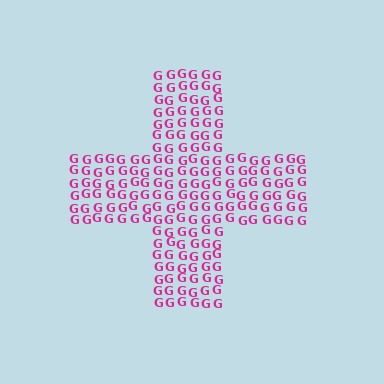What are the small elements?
The small elements are letter G's.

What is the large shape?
The large shape is a cross.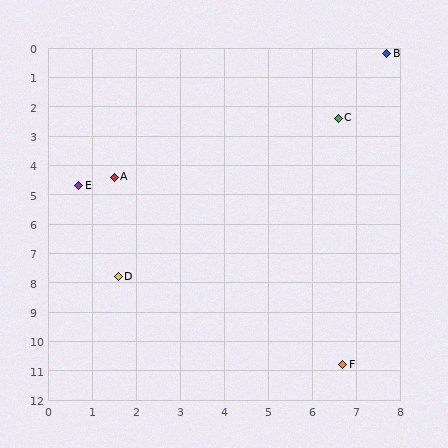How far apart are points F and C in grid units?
Points F and C are about 8.4 grid units apart.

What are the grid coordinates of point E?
Point E is at approximately (0.7, 4.7).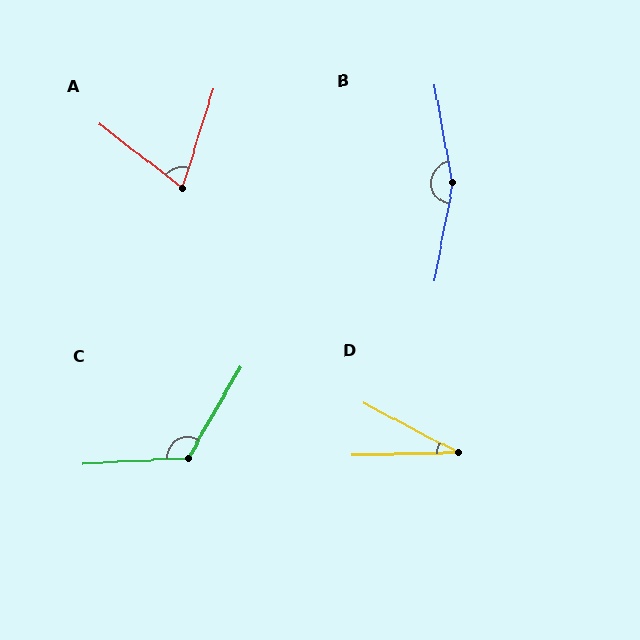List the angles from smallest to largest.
D (29°), A (70°), C (123°), B (159°).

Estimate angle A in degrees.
Approximately 70 degrees.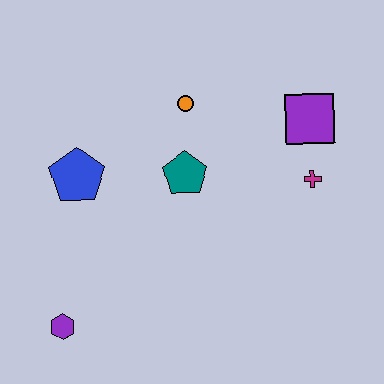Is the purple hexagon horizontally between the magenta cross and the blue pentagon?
No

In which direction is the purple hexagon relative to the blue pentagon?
The purple hexagon is below the blue pentagon.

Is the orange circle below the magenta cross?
No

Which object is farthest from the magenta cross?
The purple hexagon is farthest from the magenta cross.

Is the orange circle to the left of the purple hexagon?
No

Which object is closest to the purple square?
The magenta cross is closest to the purple square.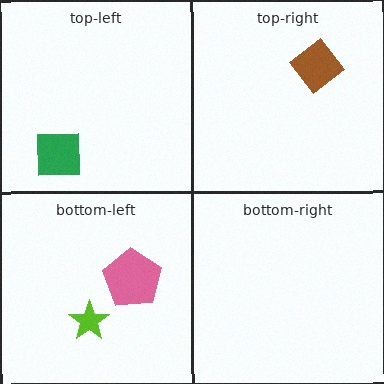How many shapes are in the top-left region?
1.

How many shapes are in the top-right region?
1.